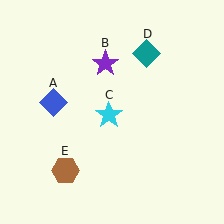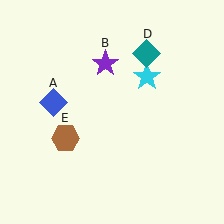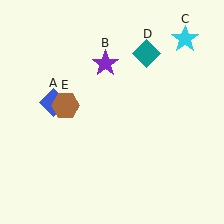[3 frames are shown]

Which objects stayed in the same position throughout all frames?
Blue diamond (object A) and purple star (object B) and teal diamond (object D) remained stationary.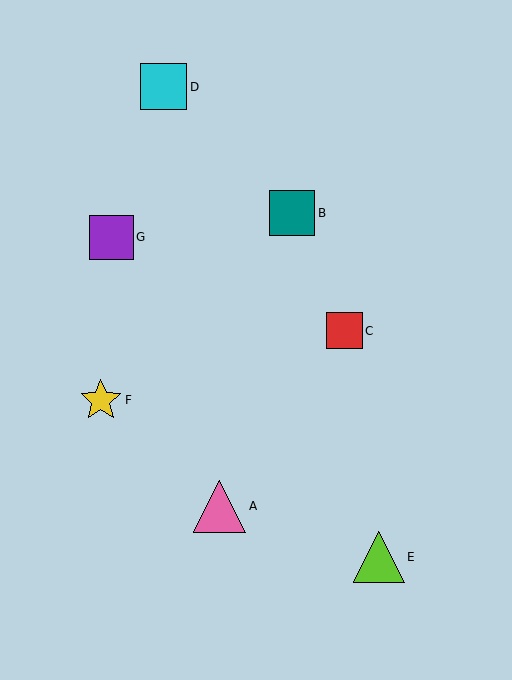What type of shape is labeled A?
Shape A is a pink triangle.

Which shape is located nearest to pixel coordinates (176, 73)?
The cyan square (labeled D) at (164, 87) is nearest to that location.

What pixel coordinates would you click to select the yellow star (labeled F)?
Click at (101, 400) to select the yellow star F.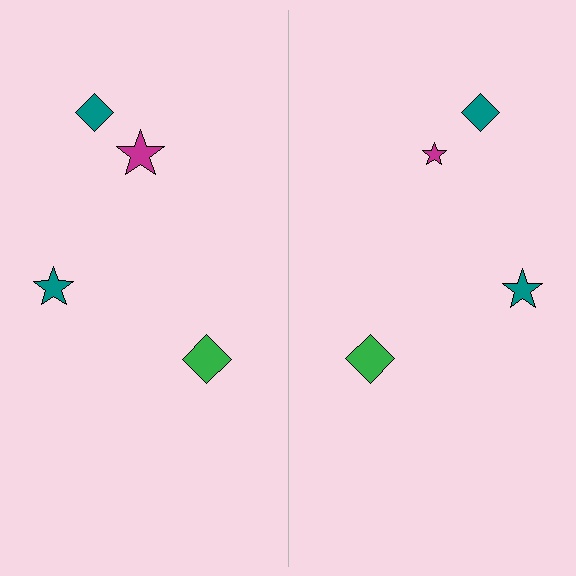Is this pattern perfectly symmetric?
No, the pattern is not perfectly symmetric. The magenta star on the right side has a different size than its mirror counterpart.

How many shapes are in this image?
There are 8 shapes in this image.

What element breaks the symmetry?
The magenta star on the right side has a different size than its mirror counterpart.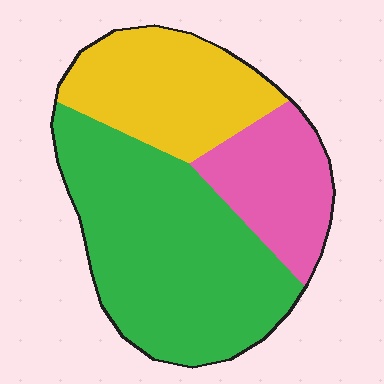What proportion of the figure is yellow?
Yellow covers around 25% of the figure.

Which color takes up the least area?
Pink, at roughly 20%.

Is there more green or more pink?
Green.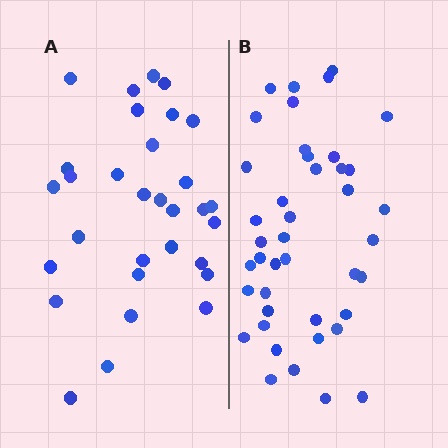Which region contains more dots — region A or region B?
Region B (the right region) has more dots.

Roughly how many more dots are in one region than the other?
Region B has roughly 12 or so more dots than region A.